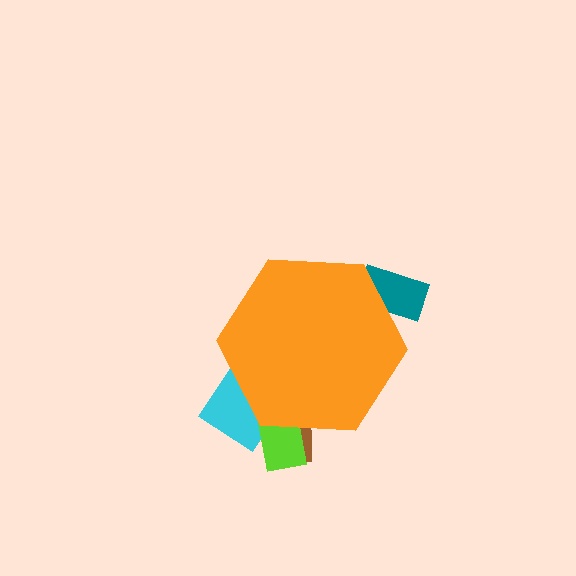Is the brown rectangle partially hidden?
Yes, the brown rectangle is partially hidden behind the orange hexagon.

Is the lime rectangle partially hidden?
Yes, the lime rectangle is partially hidden behind the orange hexagon.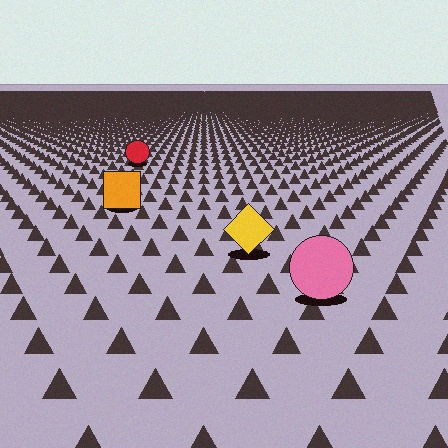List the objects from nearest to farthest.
From nearest to farthest: the pink circle, the yellow diamond, the orange square, the red circle.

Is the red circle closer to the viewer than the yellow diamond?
No. The yellow diamond is closer — you can tell from the texture gradient: the ground texture is coarser near it.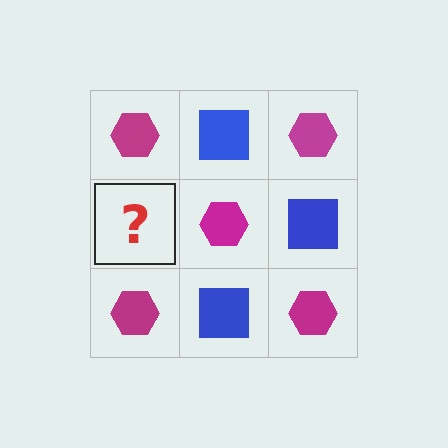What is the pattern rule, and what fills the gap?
The rule is that it alternates magenta hexagon and blue square in a checkerboard pattern. The gap should be filled with a blue square.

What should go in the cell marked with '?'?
The missing cell should contain a blue square.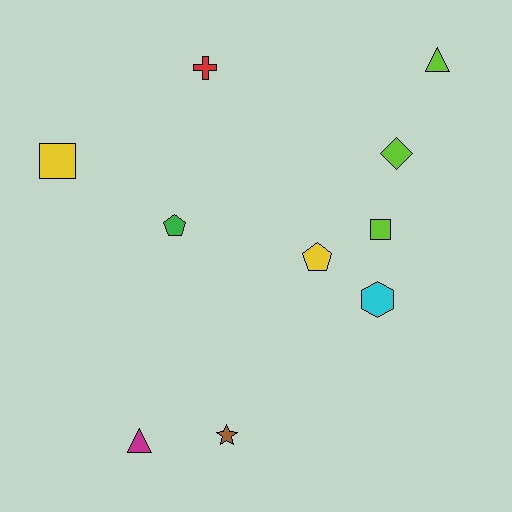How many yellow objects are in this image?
There are 2 yellow objects.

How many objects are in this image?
There are 10 objects.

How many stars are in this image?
There is 1 star.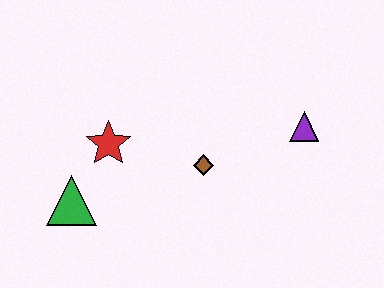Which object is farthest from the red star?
The purple triangle is farthest from the red star.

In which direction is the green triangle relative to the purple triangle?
The green triangle is to the left of the purple triangle.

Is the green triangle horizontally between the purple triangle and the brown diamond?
No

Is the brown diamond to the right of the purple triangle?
No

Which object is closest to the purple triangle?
The brown diamond is closest to the purple triangle.